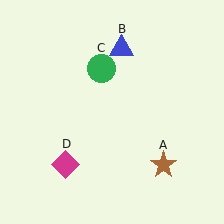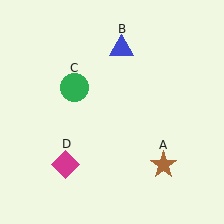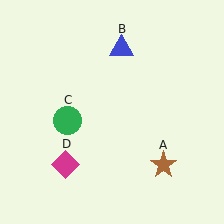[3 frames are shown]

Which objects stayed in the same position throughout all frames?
Brown star (object A) and blue triangle (object B) and magenta diamond (object D) remained stationary.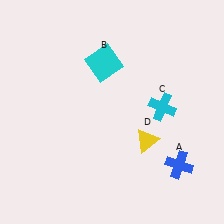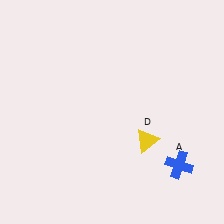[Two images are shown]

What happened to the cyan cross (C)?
The cyan cross (C) was removed in Image 2. It was in the top-right area of Image 1.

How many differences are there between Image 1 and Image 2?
There are 2 differences between the two images.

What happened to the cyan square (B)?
The cyan square (B) was removed in Image 2. It was in the top-left area of Image 1.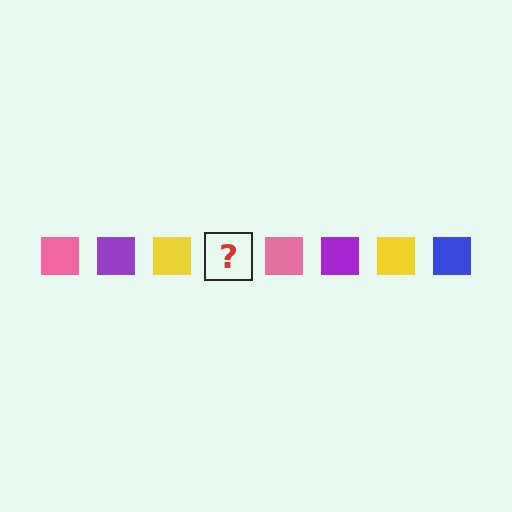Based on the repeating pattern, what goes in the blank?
The blank should be a blue square.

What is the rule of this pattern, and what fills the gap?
The rule is that the pattern cycles through pink, purple, yellow, blue squares. The gap should be filled with a blue square.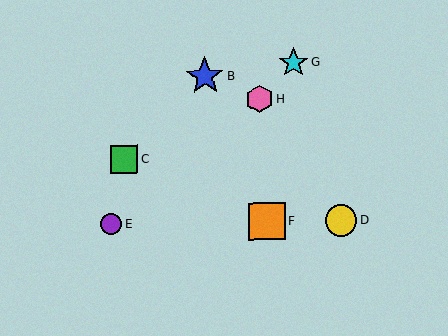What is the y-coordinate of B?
Object B is at y≈76.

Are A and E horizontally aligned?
Yes, both are at y≈222.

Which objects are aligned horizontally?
Objects A, D, E, F are aligned horizontally.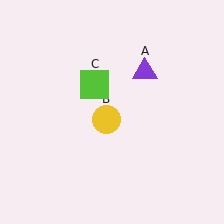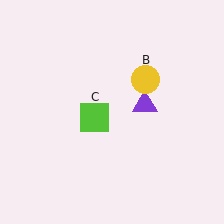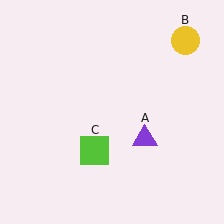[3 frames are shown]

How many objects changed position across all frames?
3 objects changed position: purple triangle (object A), yellow circle (object B), lime square (object C).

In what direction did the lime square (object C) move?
The lime square (object C) moved down.